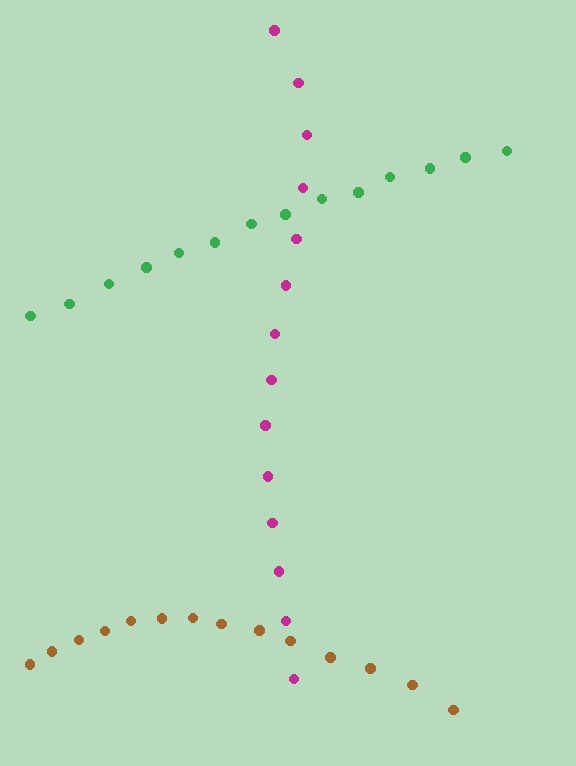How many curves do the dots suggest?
There are 3 distinct paths.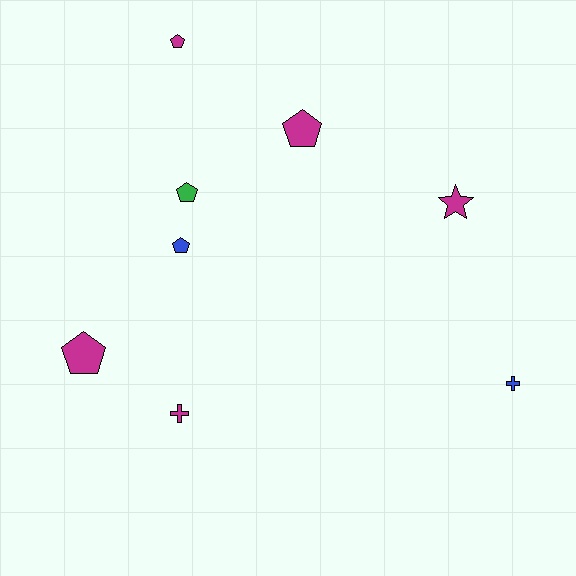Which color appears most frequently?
Magenta, with 5 objects.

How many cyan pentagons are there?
There are no cyan pentagons.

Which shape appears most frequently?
Pentagon, with 5 objects.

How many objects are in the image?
There are 8 objects.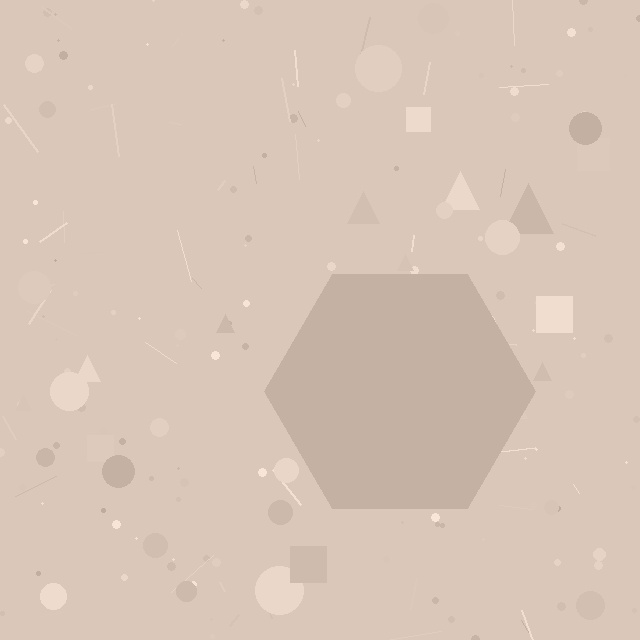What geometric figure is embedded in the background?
A hexagon is embedded in the background.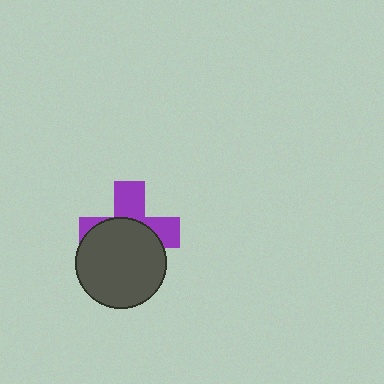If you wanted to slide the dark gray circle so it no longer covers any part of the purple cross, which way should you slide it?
Slide it down — that is the most direct way to separate the two shapes.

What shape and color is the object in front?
The object in front is a dark gray circle.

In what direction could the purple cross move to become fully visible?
The purple cross could move up. That would shift it out from behind the dark gray circle entirely.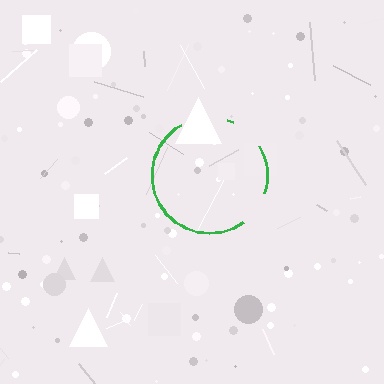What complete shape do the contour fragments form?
The contour fragments form a circle.